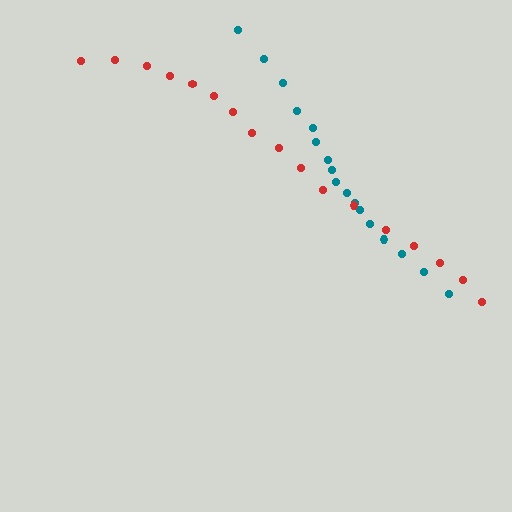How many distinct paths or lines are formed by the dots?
There are 2 distinct paths.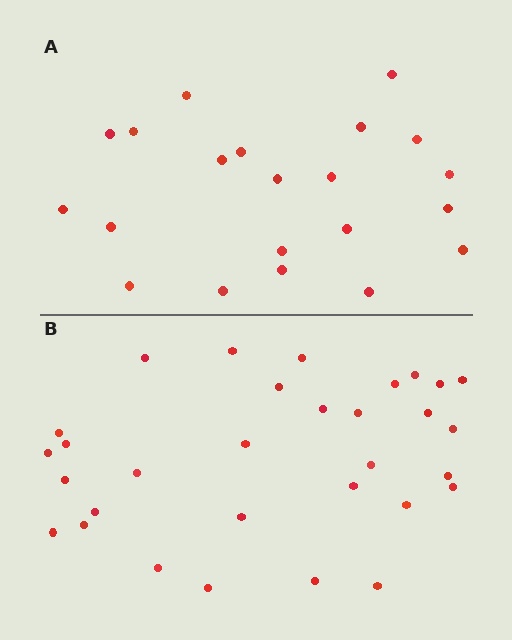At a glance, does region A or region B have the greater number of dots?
Region B (the bottom region) has more dots.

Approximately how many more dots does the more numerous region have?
Region B has roughly 10 or so more dots than region A.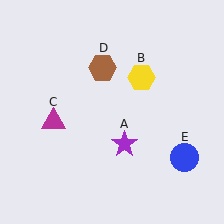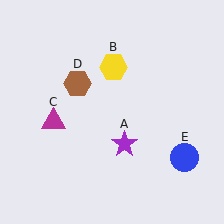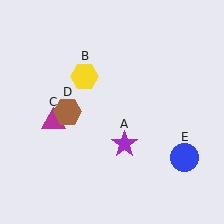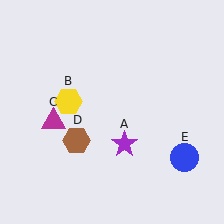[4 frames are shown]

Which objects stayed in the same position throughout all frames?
Purple star (object A) and magenta triangle (object C) and blue circle (object E) remained stationary.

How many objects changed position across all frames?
2 objects changed position: yellow hexagon (object B), brown hexagon (object D).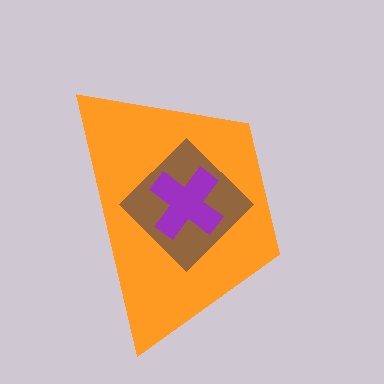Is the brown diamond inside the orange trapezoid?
Yes.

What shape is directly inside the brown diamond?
The purple cross.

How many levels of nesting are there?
3.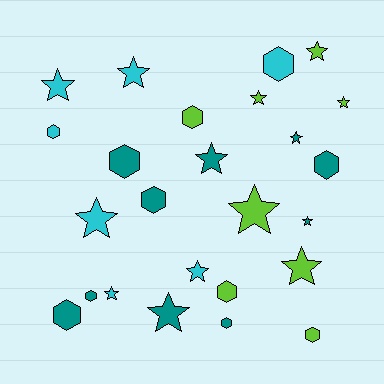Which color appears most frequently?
Teal, with 10 objects.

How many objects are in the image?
There are 25 objects.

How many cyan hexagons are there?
There are 2 cyan hexagons.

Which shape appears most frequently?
Star, with 14 objects.